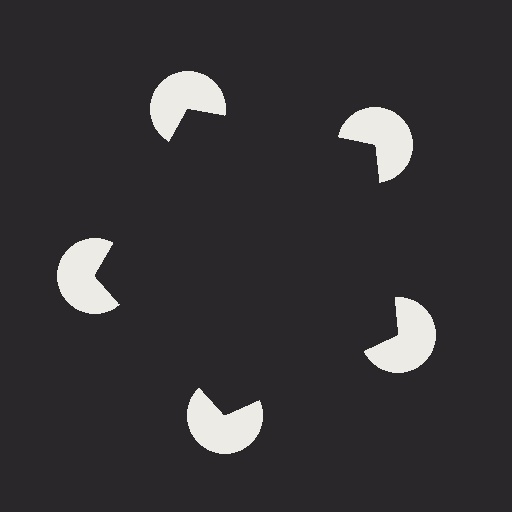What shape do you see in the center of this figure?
An illusory pentagon — its edges are inferred from the aligned wedge cuts in the pac-man discs, not physically drawn.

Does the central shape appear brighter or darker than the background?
It typically appears slightly darker than the background, even though no actual brightness change is drawn.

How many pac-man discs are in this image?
There are 5 — one at each vertex of the illusory pentagon.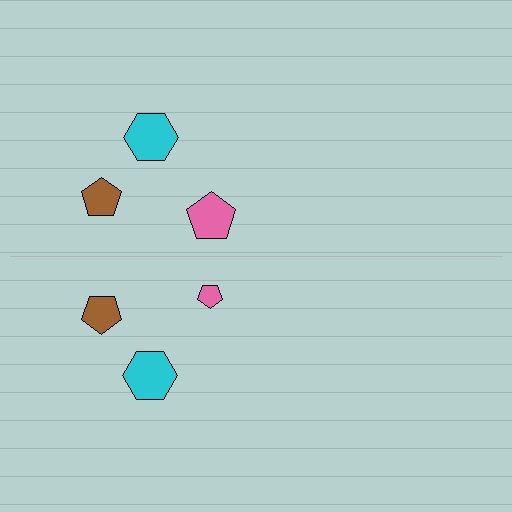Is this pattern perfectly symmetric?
No, the pattern is not perfectly symmetric. The pink pentagon on the bottom side has a different size than its mirror counterpart.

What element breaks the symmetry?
The pink pentagon on the bottom side has a different size than its mirror counterpart.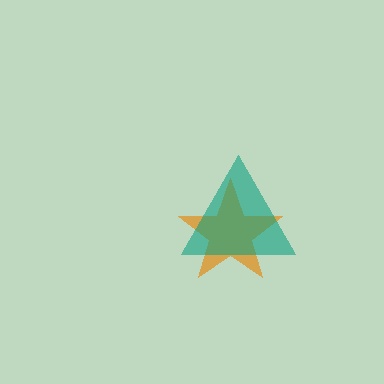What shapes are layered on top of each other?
The layered shapes are: an orange star, a teal triangle.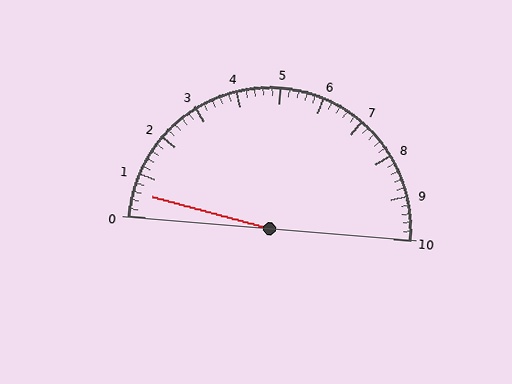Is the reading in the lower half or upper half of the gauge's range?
The reading is in the lower half of the range (0 to 10).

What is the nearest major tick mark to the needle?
The nearest major tick mark is 1.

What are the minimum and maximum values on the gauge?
The gauge ranges from 0 to 10.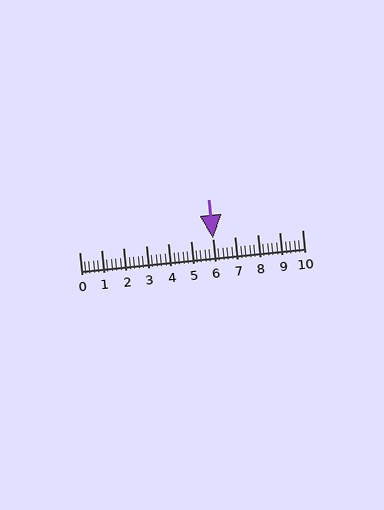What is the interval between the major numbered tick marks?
The major tick marks are spaced 1 units apart.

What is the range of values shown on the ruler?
The ruler shows values from 0 to 10.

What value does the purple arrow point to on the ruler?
The purple arrow points to approximately 6.0.